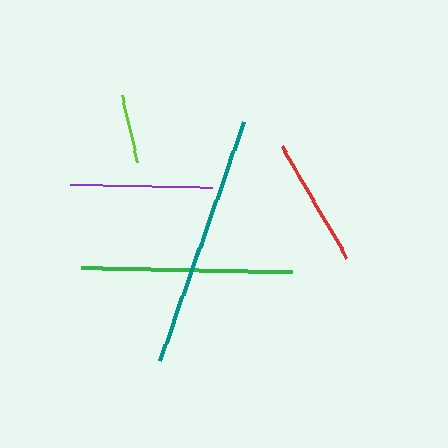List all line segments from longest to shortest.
From longest to shortest: teal, green, purple, red, lime.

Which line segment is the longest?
The teal line is the longest at approximately 253 pixels.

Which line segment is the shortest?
The lime line is the shortest at approximately 68 pixels.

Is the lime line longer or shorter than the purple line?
The purple line is longer than the lime line.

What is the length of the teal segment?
The teal segment is approximately 253 pixels long.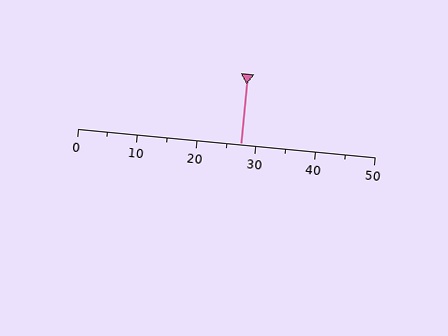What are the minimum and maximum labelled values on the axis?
The axis runs from 0 to 50.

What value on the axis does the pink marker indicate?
The marker indicates approximately 27.5.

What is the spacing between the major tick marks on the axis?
The major ticks are spaced 10 apart.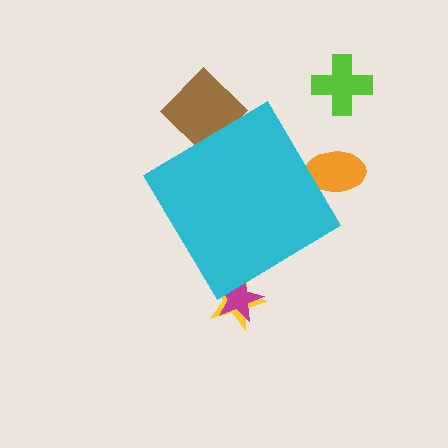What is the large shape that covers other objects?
A cyan diamond.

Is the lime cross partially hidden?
No, the lime cross is fully visible.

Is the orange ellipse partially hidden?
Yes, the orange ellipse is partially hidden behind the cyan diamond.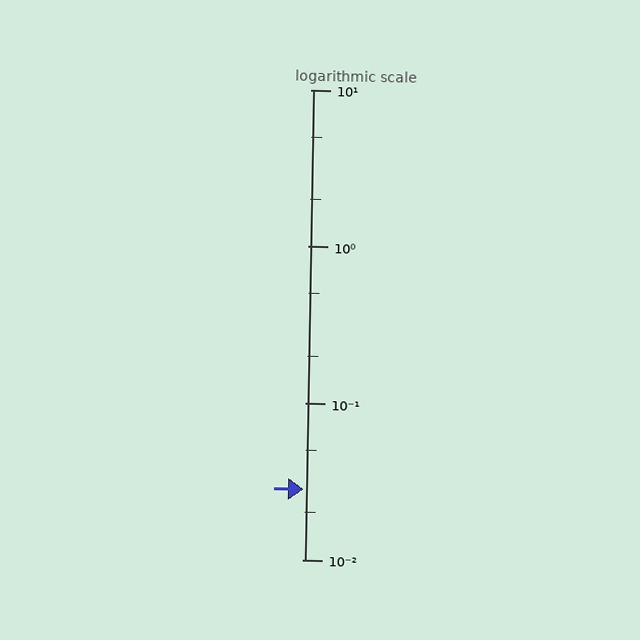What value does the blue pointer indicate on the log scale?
The pointer indicates approximately 0.028.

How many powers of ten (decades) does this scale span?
The scale spans 3 decades, from 0.01 to 10.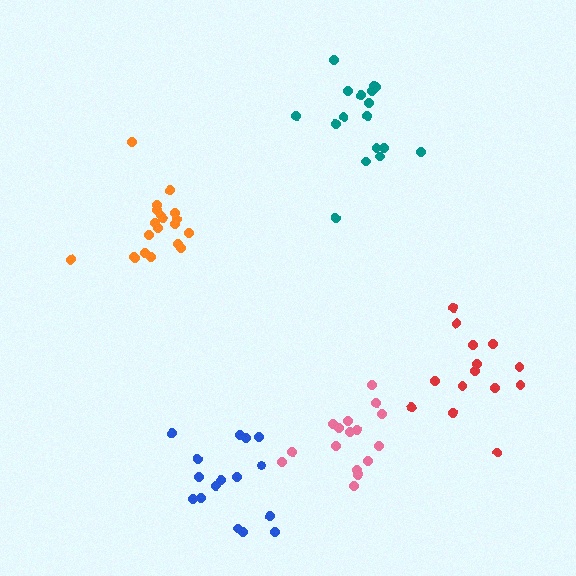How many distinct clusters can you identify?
There are 5 distinct clusters.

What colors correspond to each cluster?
The clusters are colored: orange, pink, blue, teal, red.